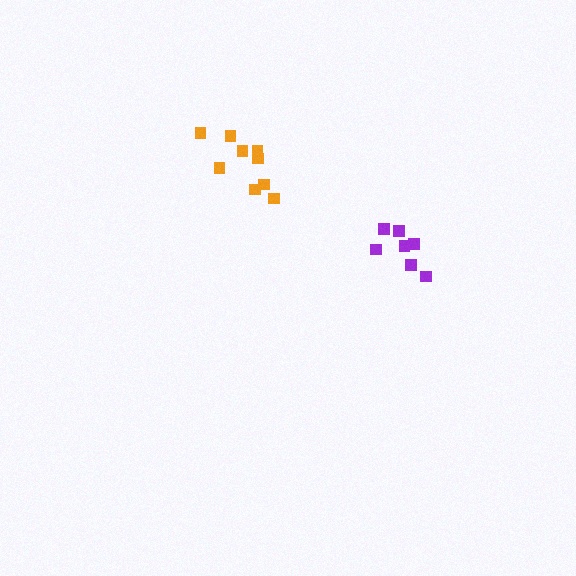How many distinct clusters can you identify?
There are 2 distinct clusters.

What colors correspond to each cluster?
The clusters are colored: purple, orange.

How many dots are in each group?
Group 1: 7 dots, Group 2: 9 dots (16 total).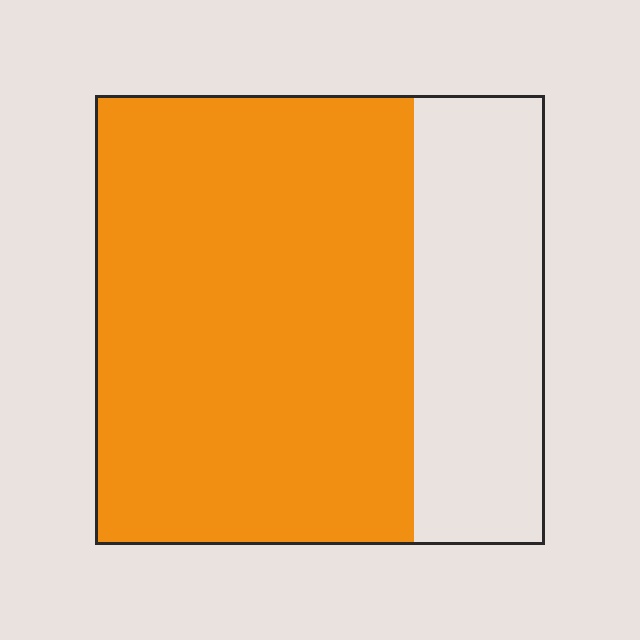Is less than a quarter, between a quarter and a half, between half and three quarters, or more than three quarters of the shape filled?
Between half and three quarters.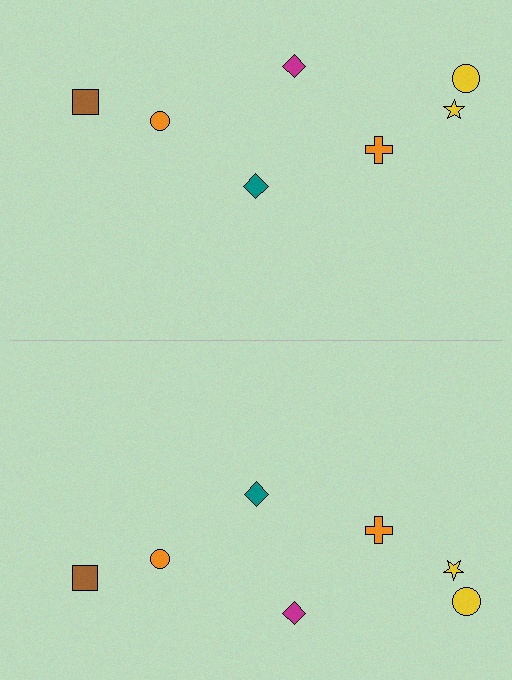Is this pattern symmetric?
Yes, this pattern has bilateral (reflection) symmetry.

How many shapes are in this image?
There are 14 shapes in this image.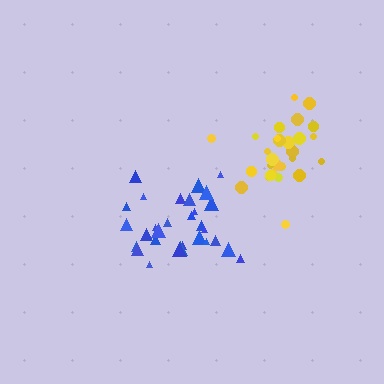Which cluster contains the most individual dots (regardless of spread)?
Blue (31).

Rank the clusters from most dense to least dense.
yellow, blue.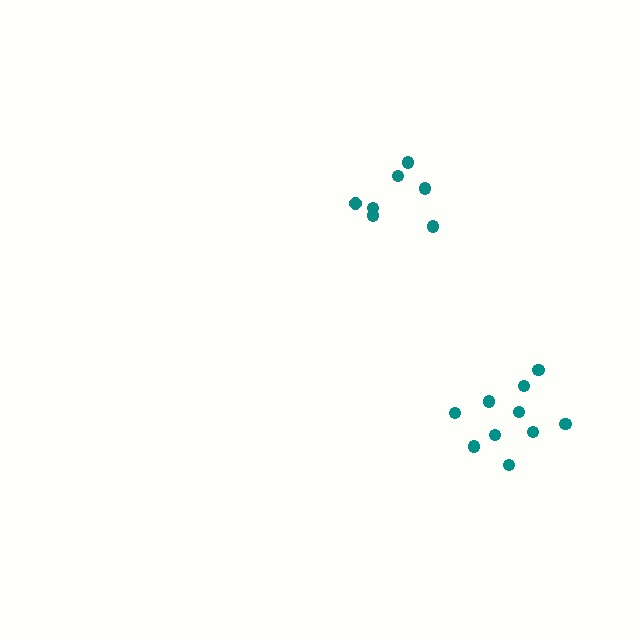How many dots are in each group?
Group 1: 7 dots, Group 2: 10 dots (17 total).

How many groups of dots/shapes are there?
There are 2 groups.